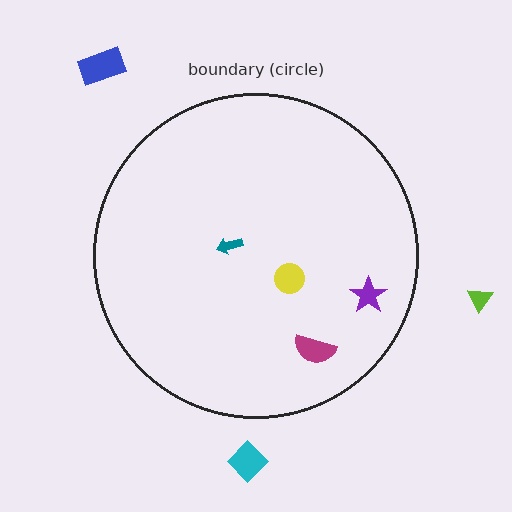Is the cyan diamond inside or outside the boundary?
Outside.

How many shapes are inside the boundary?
4 inside, 3 outside.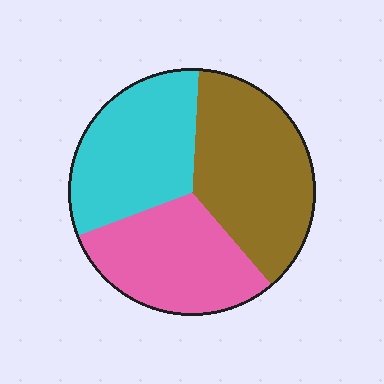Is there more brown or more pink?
Brown.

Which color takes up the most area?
Brown, at roughly 40%.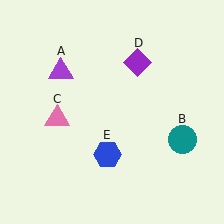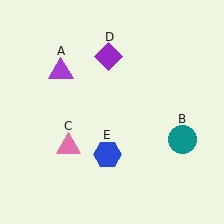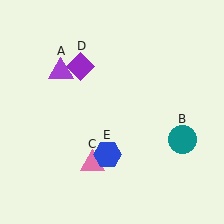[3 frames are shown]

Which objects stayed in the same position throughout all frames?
Purple triangle (object A) and teal circle (object B) and blue hexagon (object E) remained stationary.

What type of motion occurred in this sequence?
The pink triangle (object C), purple diamond (object D) rotated counterclockwise around the center of the scene.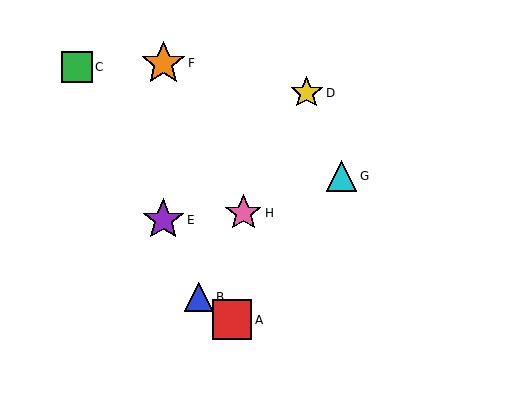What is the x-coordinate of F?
Object F is at x≈163.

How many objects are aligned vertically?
2 objects (E, F) are aligned vertically.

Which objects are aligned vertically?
Objects E, F are aligned vertically.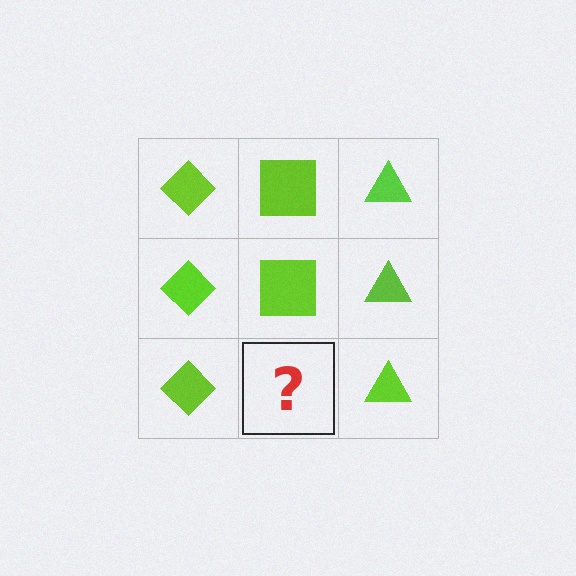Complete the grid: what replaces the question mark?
The question mark should be replaced with a lime square.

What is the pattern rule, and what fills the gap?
The rule is that each column has a consistent shape. The gap should be filled with a lime square.